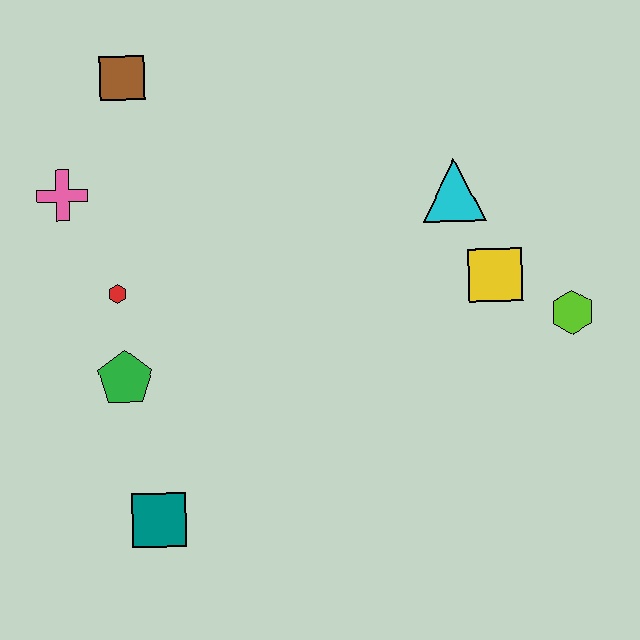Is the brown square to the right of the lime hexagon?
No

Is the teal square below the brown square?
Yes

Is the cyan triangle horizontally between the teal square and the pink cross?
No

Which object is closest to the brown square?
The pink cross is closest to the brown square.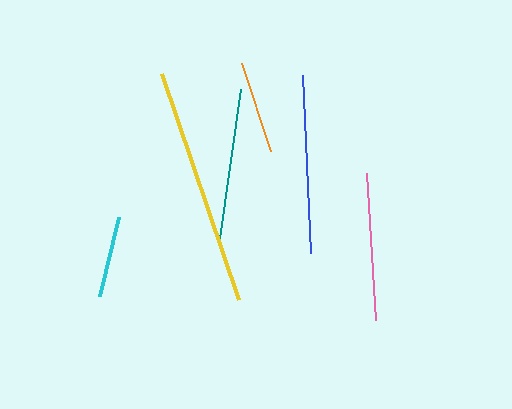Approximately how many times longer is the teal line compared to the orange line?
The teal line is approximately 1.6 times the length of the orange line.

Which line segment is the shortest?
The cyan line is the shortest at approximately 81 pixels.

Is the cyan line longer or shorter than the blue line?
The blue line is longer than the cyan line.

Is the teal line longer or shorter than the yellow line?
The yellow line is longer than the teal line.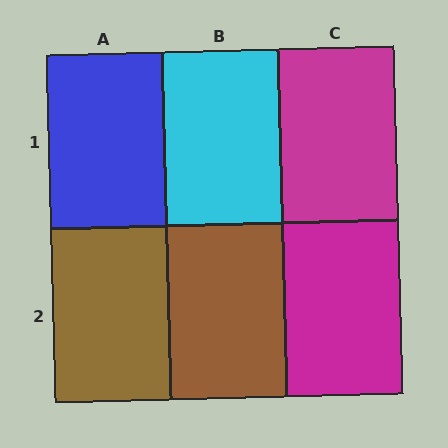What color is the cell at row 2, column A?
Brown.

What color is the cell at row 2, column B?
Brown.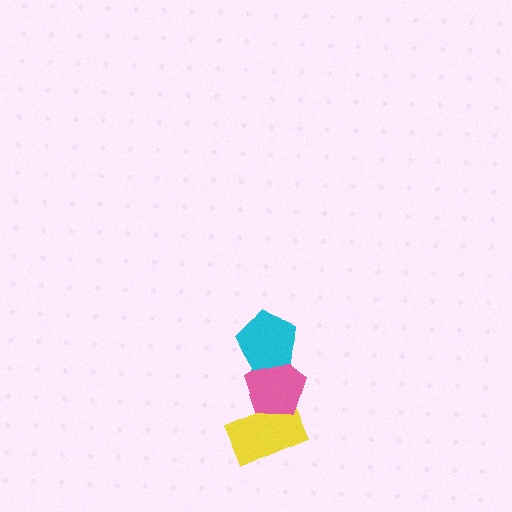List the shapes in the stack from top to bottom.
From top to bottom: the cyan pentagon, the pink pentagon, the yellow rectangle.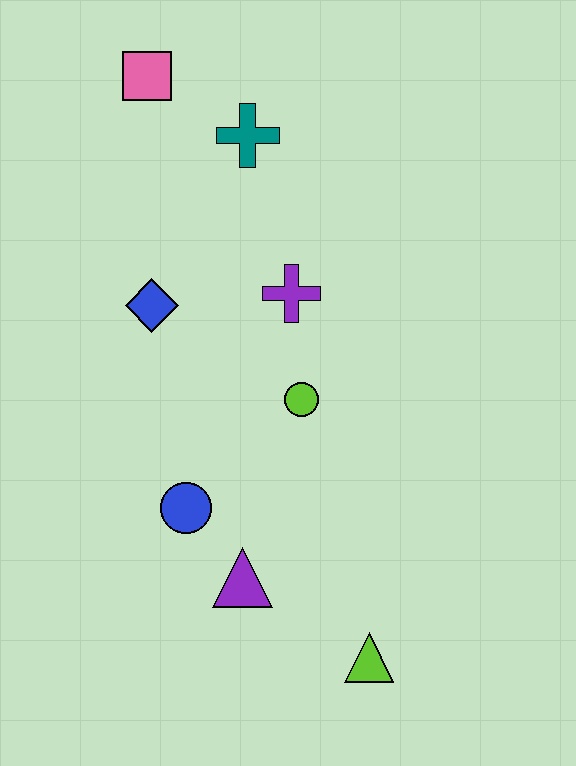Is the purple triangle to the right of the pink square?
Yes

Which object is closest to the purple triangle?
The blue circle is closest to the purple triangle.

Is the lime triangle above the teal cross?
No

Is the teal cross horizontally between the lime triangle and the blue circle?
Yes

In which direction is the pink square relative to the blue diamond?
The pink square is above the blue diamond.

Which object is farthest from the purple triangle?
The pink square is farthest from the purple triangle.